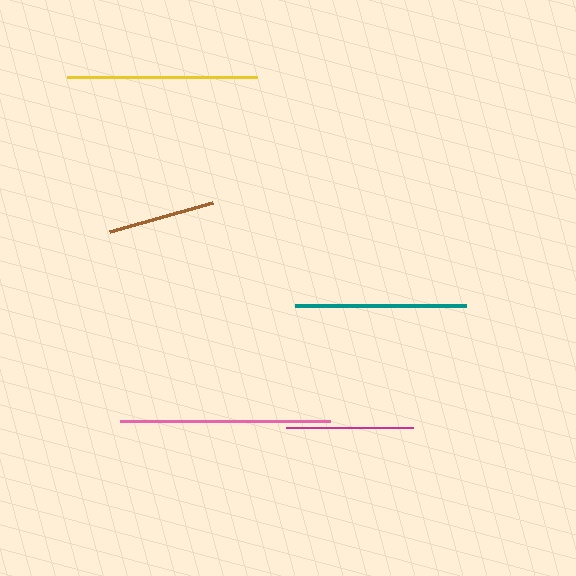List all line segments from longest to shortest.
From longest to shortest: pink, yellow, teal, magenta, brown.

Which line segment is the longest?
The pink line is the longest at approximately 210 pixels.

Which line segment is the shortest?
The brown line is the shortest at approximately 107 pixels.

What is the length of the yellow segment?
The yellow segment is approximately 190 pixels long.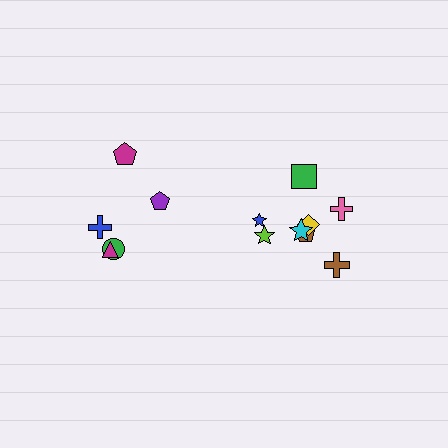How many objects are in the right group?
There are 8 objects.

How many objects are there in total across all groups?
There are 13 objects.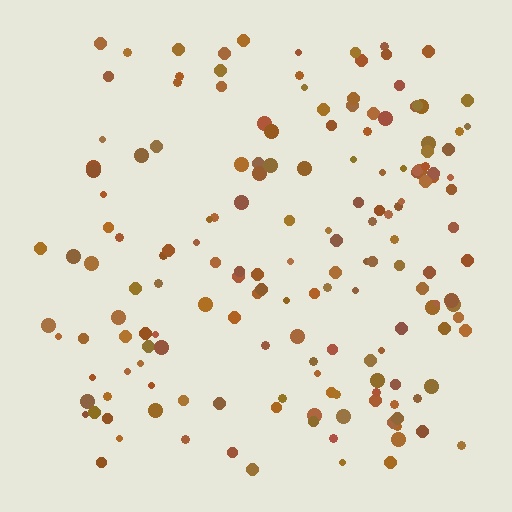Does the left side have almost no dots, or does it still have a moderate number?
Still a moderate number, just noticeably fewer than the right.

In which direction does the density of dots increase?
From left to right, with the right side densest.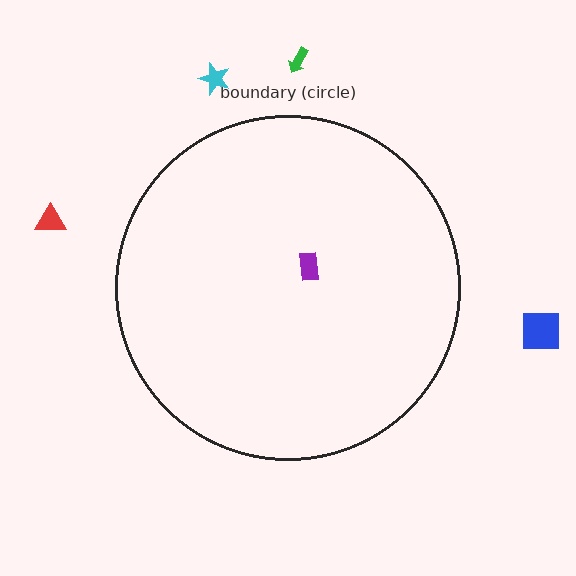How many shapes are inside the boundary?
1 inside, 4 outside.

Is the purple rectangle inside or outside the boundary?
Inside.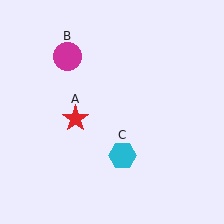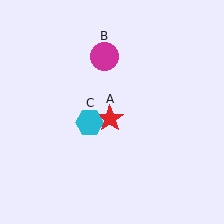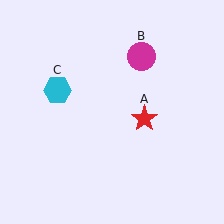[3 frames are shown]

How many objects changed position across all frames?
3 objects changed position: red star (object A), magenta circle (object B), cyan hexagon (object C).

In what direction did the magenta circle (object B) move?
The magenta circle (object B) moved right.